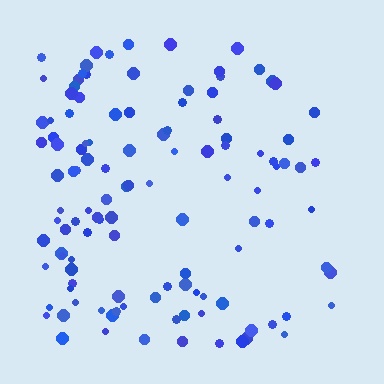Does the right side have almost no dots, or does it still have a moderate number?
Still a moderate number, just noticeably fewer than the left.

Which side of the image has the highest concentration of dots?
The left.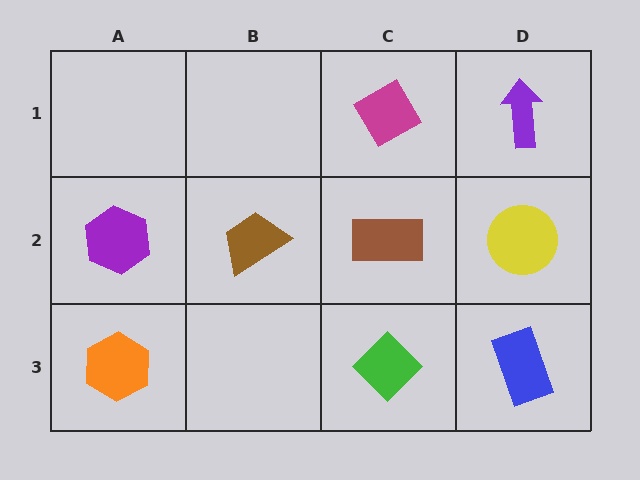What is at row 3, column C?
A green diamond.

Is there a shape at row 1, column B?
No, that cell is empty.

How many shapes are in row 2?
4 shapes.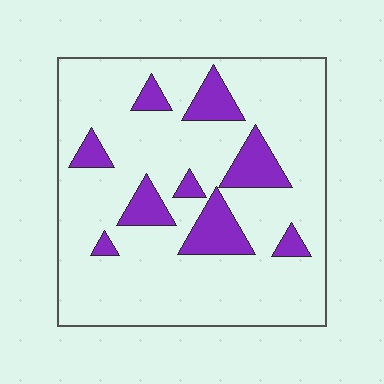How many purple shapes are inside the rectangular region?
9.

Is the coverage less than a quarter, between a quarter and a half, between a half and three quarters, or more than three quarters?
Less than a quarter.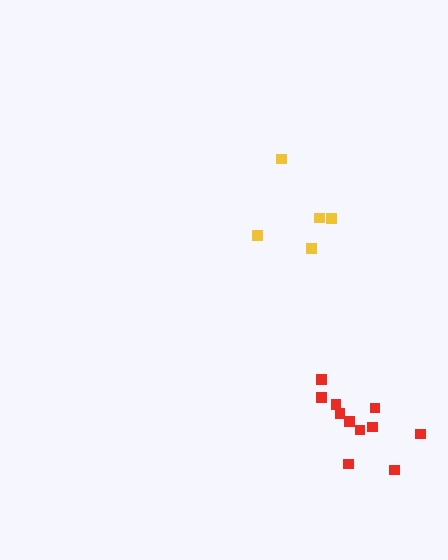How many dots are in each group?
Group 1: 11 dots, Group 2: 5 dots (16 total).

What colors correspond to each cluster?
The clusters are colored: red, yellow.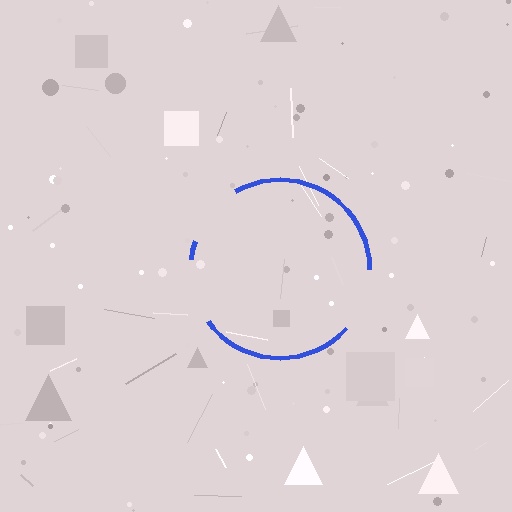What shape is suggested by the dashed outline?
The dashed outline suggests a circle.